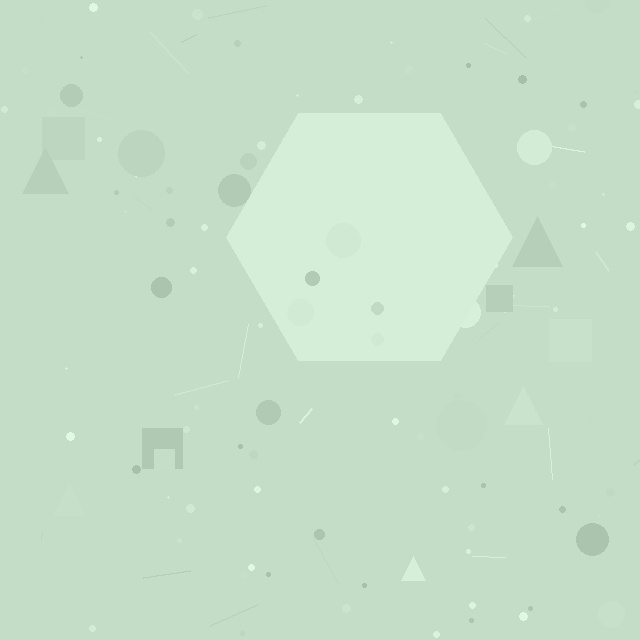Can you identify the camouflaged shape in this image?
The camouflaged shape is a hexagon.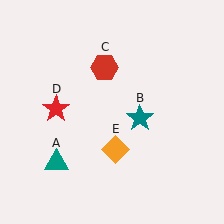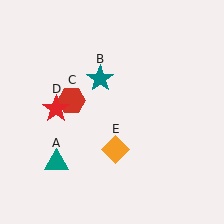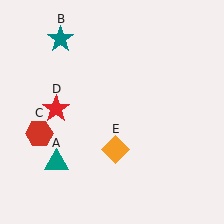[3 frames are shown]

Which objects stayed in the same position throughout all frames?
Teal triangle (object A) and red star (object D) and orange diamond (object E) remained stationary.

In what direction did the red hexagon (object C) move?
The red hexagon (object C) moved down and to the left.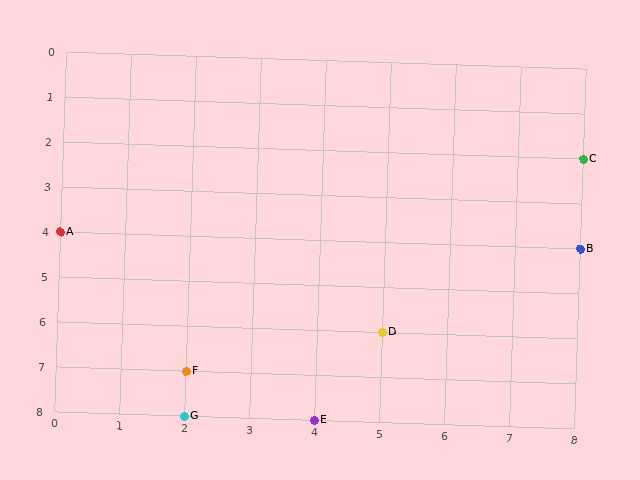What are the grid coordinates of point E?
Point E is at grid coordinates (4, 8).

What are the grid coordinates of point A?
Point A is at grid coordinates (0, 4).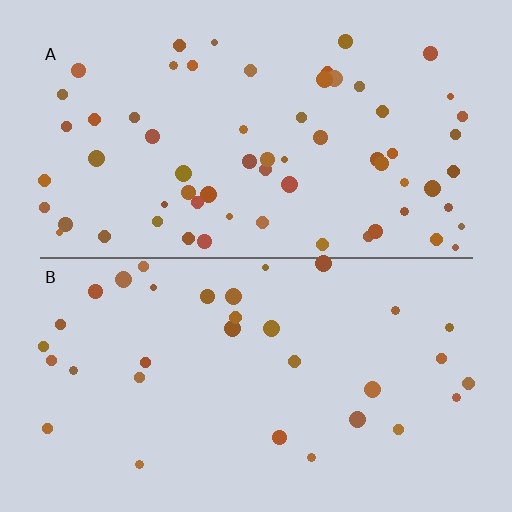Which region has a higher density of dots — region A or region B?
A (the top).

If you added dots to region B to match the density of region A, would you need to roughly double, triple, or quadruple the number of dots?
Approximately double.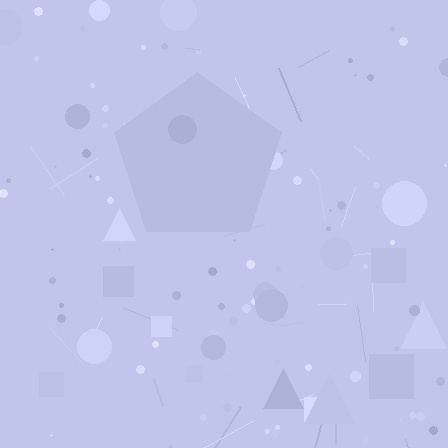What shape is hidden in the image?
A pentagon is hidden in the image.